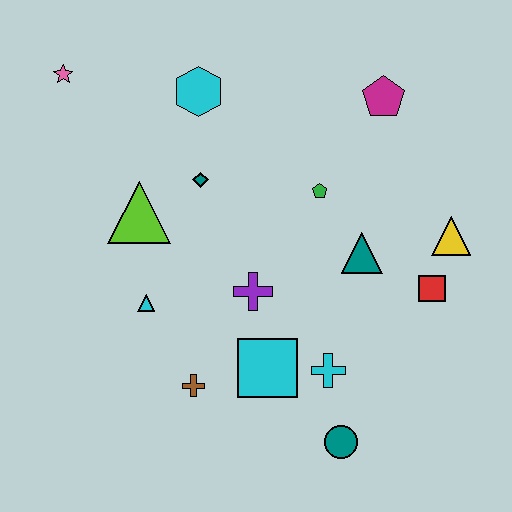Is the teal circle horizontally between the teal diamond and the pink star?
No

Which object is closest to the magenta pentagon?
The green pentagon is closest to the magenta pentagon.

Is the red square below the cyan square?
No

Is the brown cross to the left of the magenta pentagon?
Yes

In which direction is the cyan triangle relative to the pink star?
The cyan triangle is below the pink star.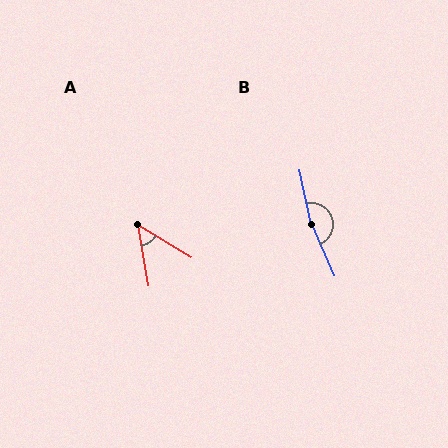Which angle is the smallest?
A, at approximately 49 degrees.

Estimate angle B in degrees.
Approximately 168 degrees.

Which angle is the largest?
B, at approximately 168 degrees.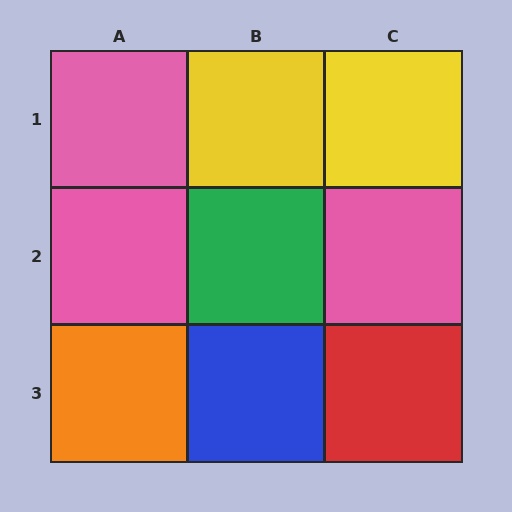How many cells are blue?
1 cell is blue.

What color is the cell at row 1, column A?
Pink.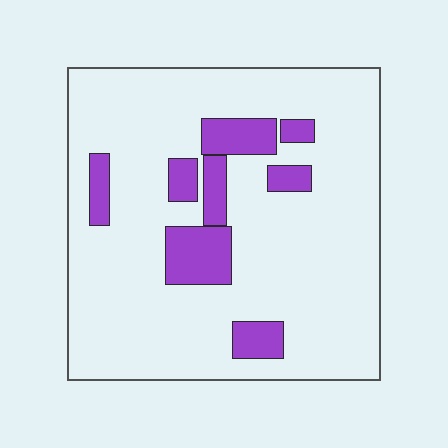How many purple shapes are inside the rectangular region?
8.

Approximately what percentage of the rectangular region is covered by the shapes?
Approximately 15%.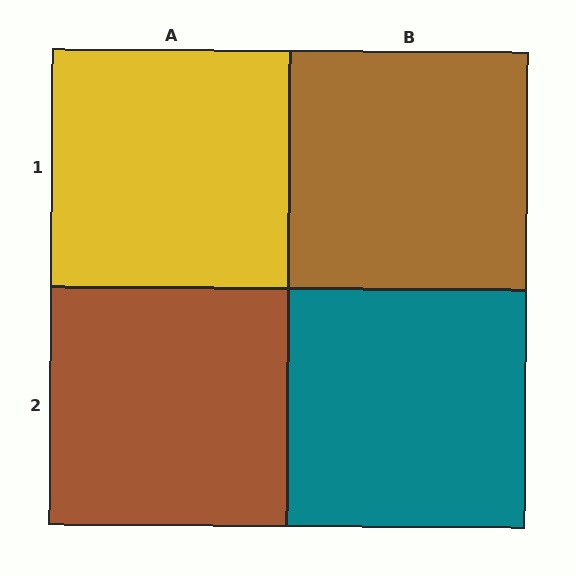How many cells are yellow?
1 cell is yellow.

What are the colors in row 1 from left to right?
Yellow, brown.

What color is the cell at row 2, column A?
Brown.